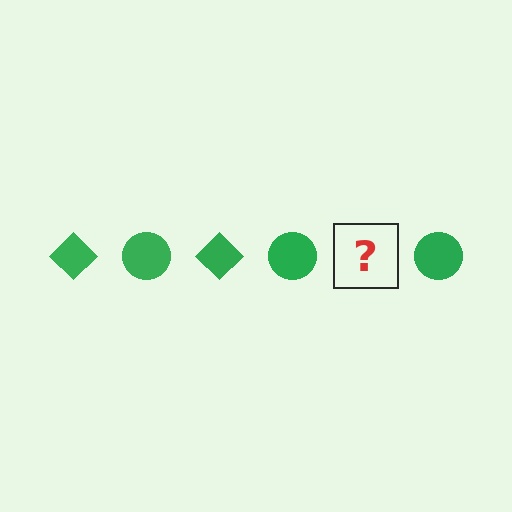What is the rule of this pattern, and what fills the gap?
The rule is that the pattern cycles through diamond, circle shapes in green. The gap should be filled with a green diamond.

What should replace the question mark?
The question mark should be replaced with a green diamond.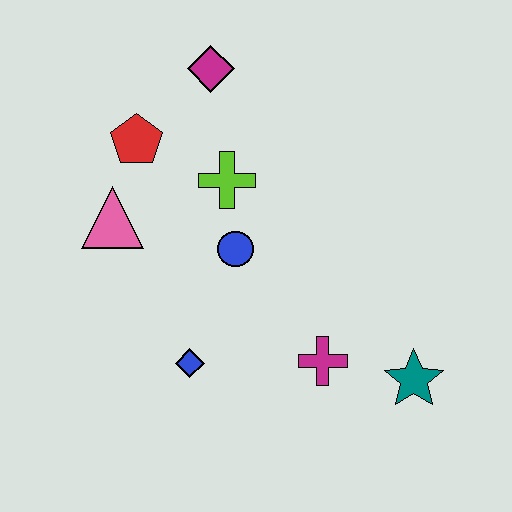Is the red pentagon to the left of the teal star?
Yes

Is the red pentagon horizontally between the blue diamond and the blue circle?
No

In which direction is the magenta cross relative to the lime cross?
The magenta cross is below the lime cross.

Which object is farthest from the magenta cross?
The magenta diamond is farthest from the magenta cross.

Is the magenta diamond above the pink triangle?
Yes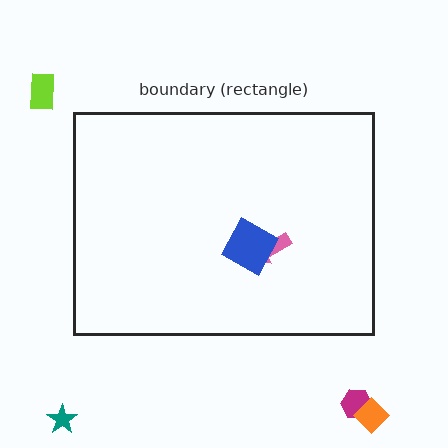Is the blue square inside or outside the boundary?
Inside.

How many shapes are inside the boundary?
2 inside, 4 outside.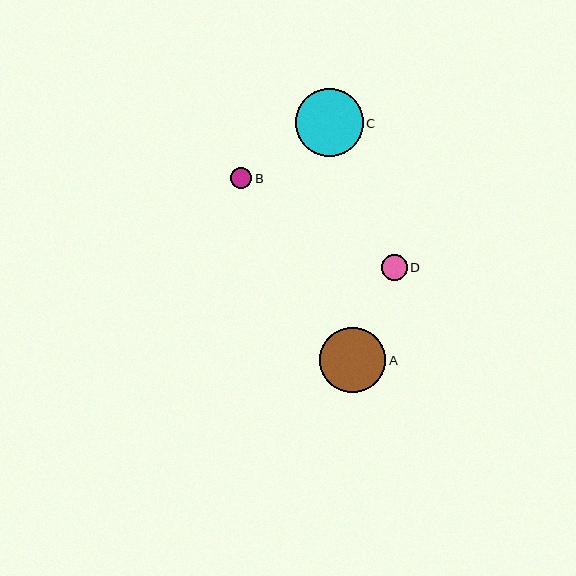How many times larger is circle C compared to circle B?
Circle C is approximately 3.2 times the size of circle B.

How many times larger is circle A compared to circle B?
Circle A is approximately 3.1 times the size of circle B.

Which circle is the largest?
Circle C is the largest with a size of approximately 68 pixels.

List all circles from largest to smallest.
From largest to smallest: C, A, D, B.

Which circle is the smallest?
Circle B is the smallest with a size of approximately 21 pixels.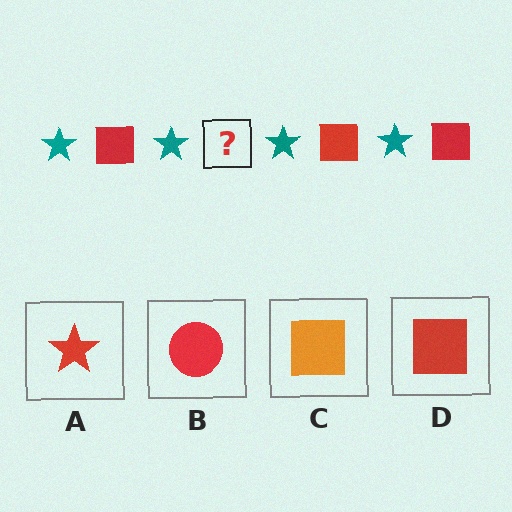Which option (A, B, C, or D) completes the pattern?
D.